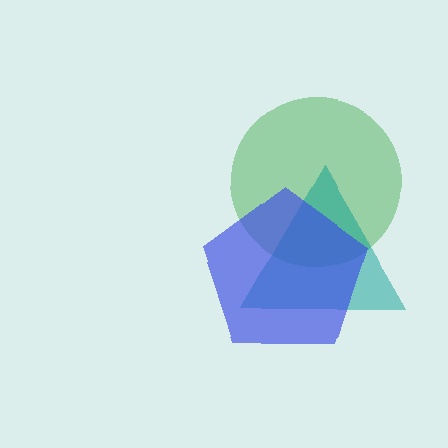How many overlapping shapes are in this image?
There are 3 overlapping shapes in the image.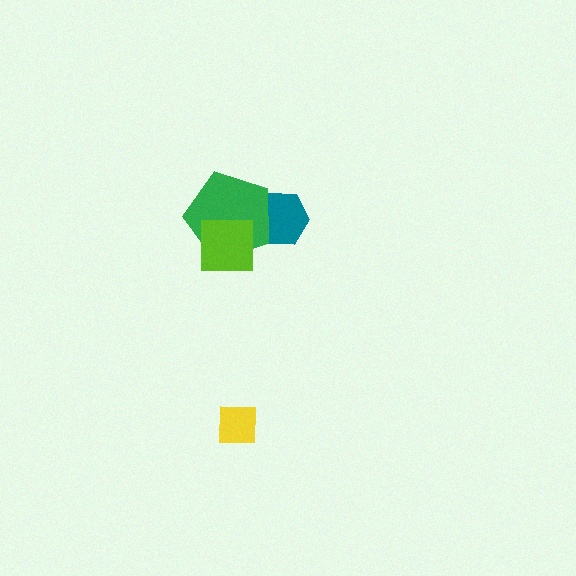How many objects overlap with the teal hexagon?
1 object overlaps with the teal hexagon.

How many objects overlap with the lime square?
1 object overlaps with the lime square.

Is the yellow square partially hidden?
No, no other shape covers it.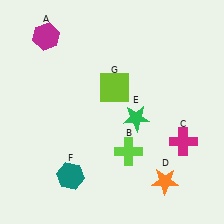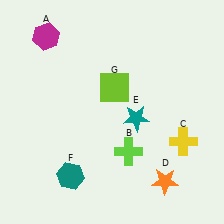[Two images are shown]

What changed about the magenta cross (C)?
In Image 1, C is magenta. In Image 2, it changed to yellow.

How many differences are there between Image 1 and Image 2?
There are 2 differences between the two images.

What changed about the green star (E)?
In Image 1, E is green. In Image 2, it changed to teal.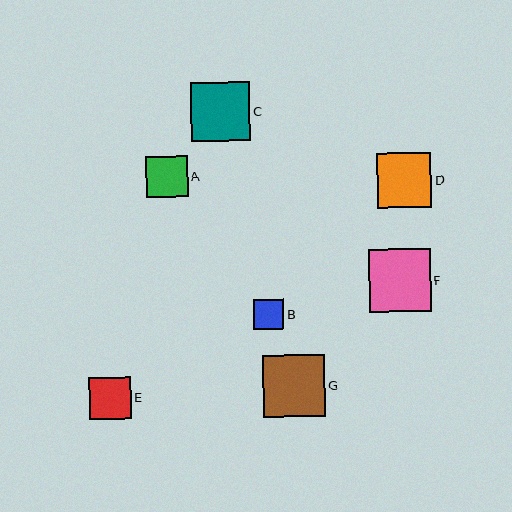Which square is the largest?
Square F is the largest with a size of approximately 62 pixels.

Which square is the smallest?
Square B is the smallest with a size of approximately 31 pixels.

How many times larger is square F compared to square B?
Square F is approximately 2.0 times the size of square B.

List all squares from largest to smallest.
From largest to smallest: F, G, C, D, E, A, B.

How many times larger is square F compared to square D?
Square F is approximately 1.1 times the size of square D.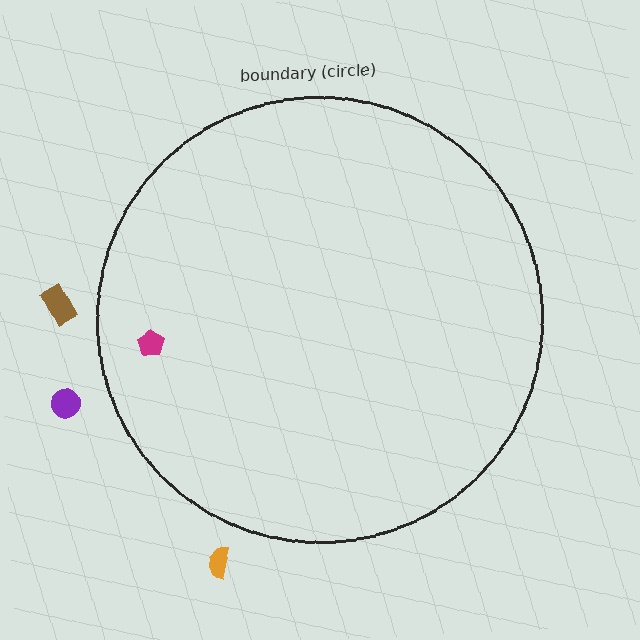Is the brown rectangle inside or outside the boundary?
Outside.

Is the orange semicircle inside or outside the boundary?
Outside.